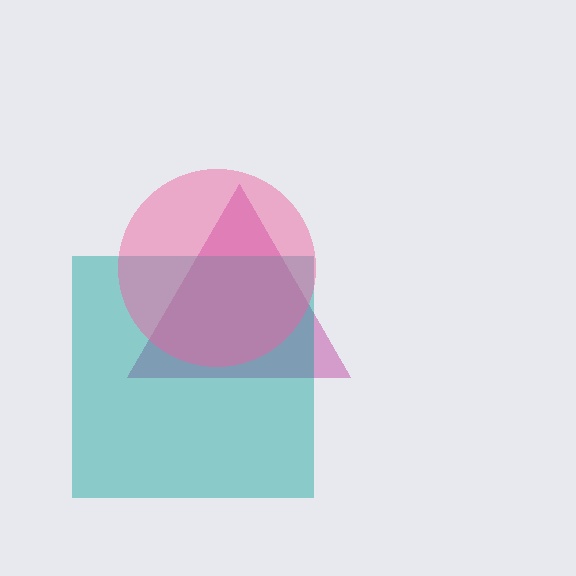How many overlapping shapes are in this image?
There are 3 overlapping shapes in the image.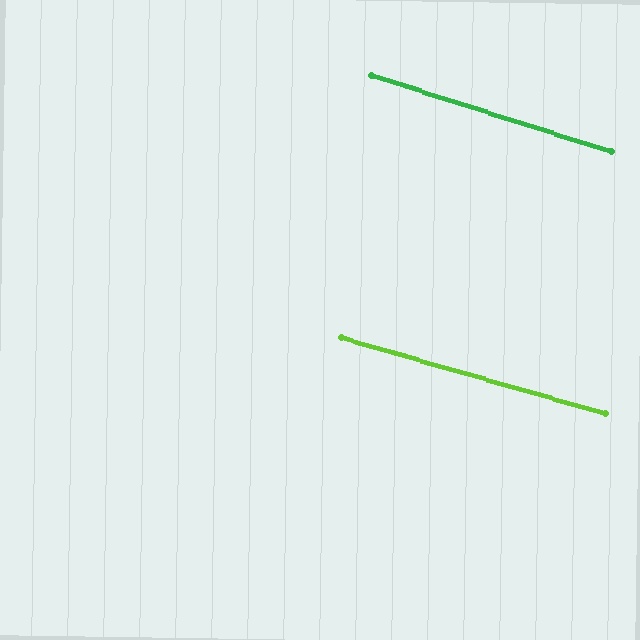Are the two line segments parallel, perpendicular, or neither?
Parallel — their directions differ by only 1.7°.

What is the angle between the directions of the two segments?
Approximately 2 degrees.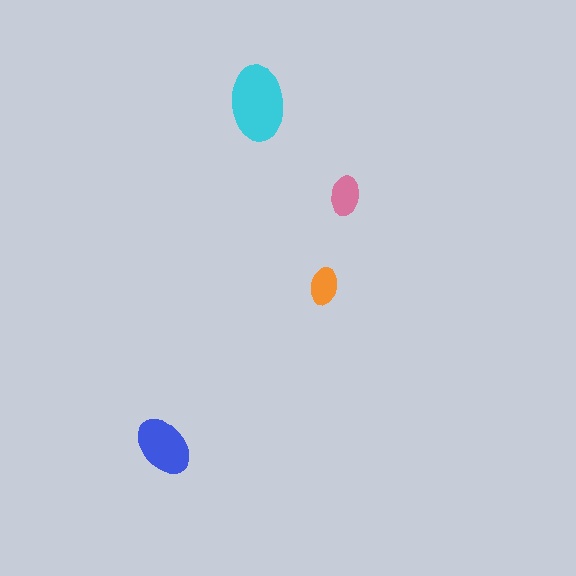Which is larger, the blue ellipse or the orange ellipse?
The blue one.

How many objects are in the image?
There are 4 objects in the image.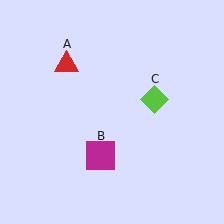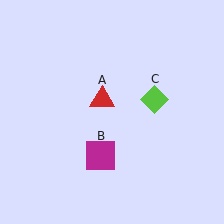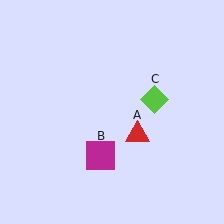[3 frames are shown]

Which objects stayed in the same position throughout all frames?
Magenta square (object B) and lime diamond (object C) remained stationary.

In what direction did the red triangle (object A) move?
The red triangle (object A) moved down and to the right.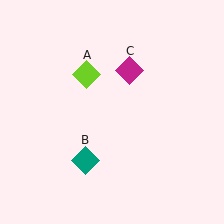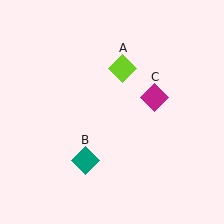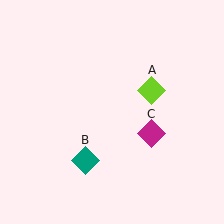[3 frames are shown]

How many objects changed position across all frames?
2 objects changed position: lime diamond (object A), magenta diamond (object C).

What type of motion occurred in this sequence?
The lime diamond (object A), magenta diamond (object C) rotated clockwise around the center of the scene.